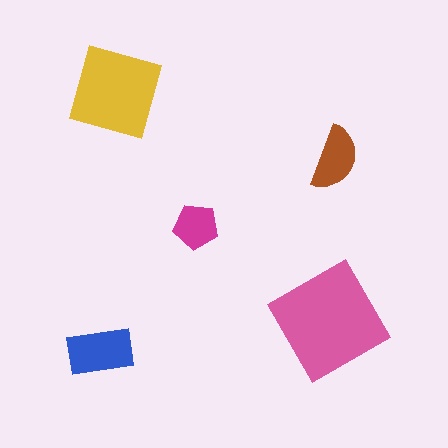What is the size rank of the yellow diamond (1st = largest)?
2nd.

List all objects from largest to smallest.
The pink diamond, the yellow diamond, the blue rectangle, the brown semicircle, the magenta pentagon.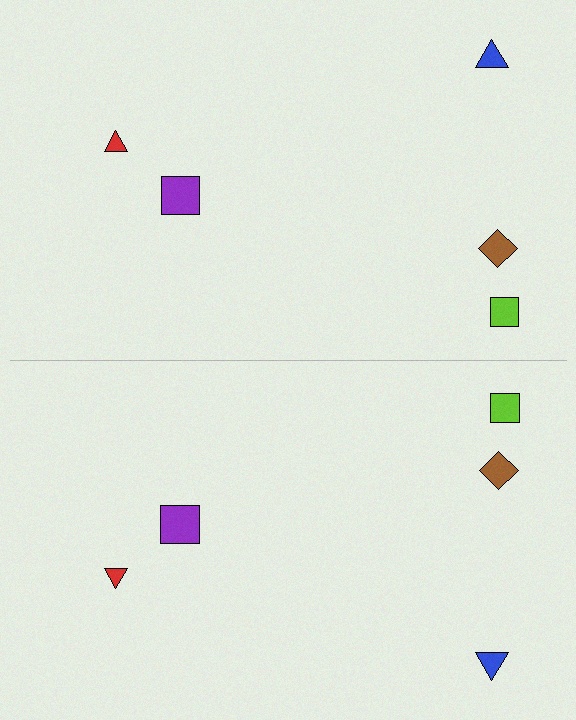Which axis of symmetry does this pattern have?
The pattern has a horizontal axis of symmetry running through the center of the image.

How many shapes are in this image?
There are 10 shapes in this image.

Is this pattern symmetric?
Yes, this pattern has bilateral (reflection) symmetry.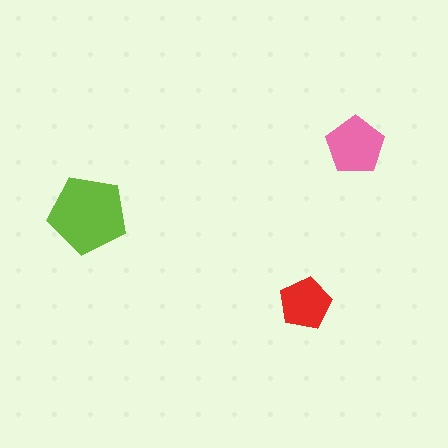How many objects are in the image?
There are 3 objects in the image.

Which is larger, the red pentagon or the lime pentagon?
The lime one.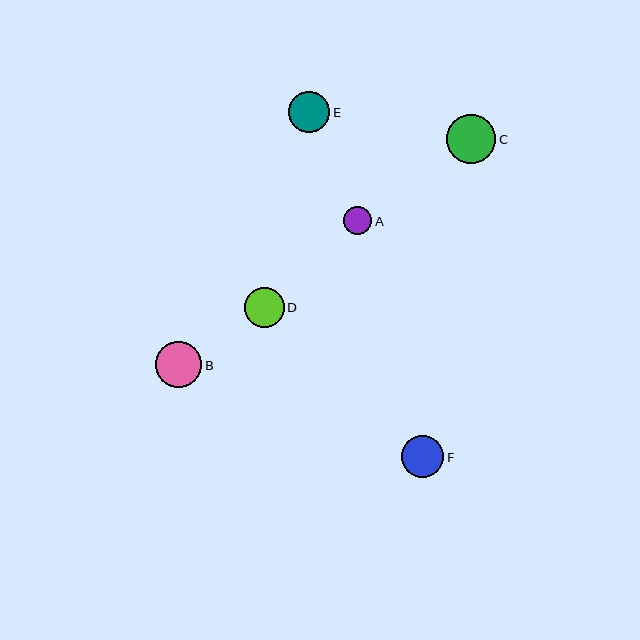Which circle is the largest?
Circle C is the largest with a size of approximately 49 pixels.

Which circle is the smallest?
Circle A is the smallest with a size of approximately 28 pixels.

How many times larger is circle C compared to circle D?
Circle C is approximately 1.2 times the size of circle D.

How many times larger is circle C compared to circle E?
Circle C is approximately 1.2 times the size of circle E.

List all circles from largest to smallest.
From largest to smallest: C, B, F, E, D, A.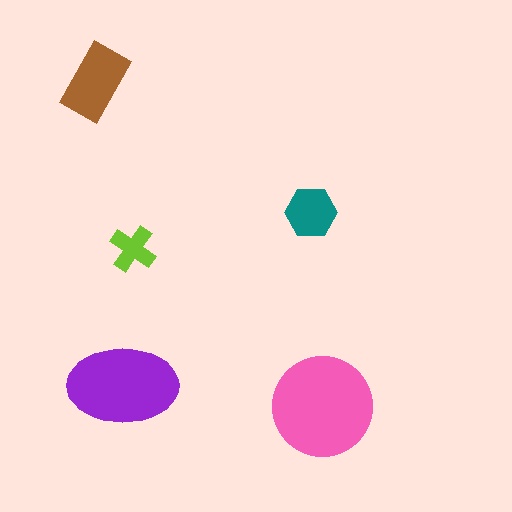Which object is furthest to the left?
The brown rectangle is leftmost.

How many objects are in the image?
There are 5 objects in the image.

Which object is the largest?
The pink circle.